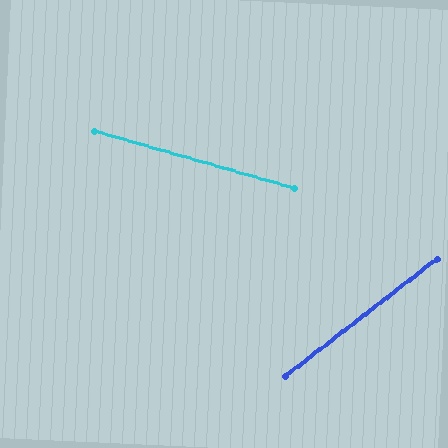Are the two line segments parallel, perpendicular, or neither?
Neither parallel nor perpendicular — they differ by about 54°.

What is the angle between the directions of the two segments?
Approximately 54 degrees.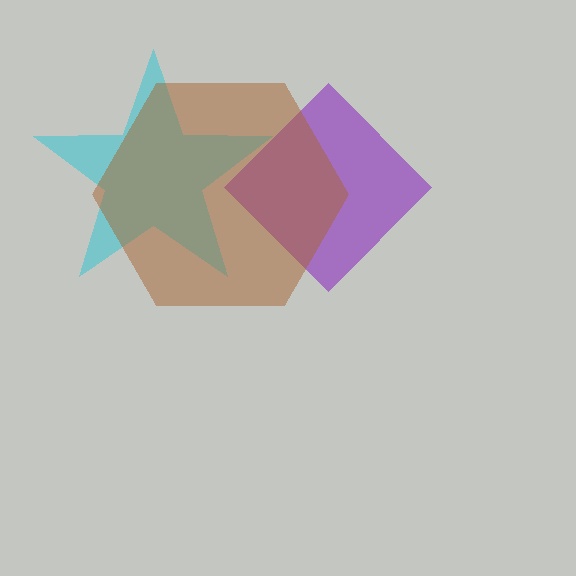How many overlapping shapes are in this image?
There are 3 overlapping shapes in the image.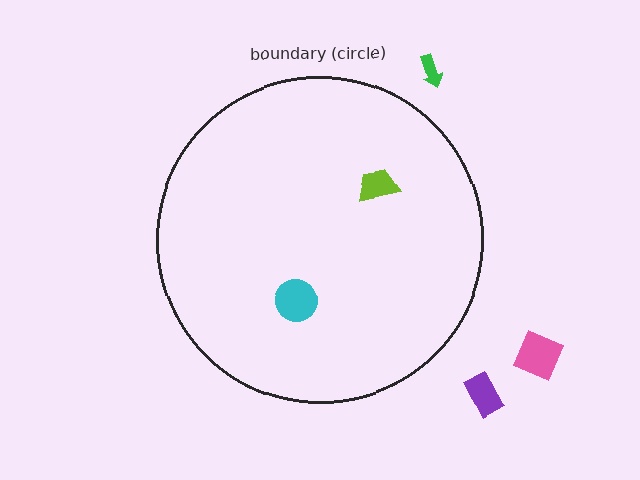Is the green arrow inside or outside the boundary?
Outside.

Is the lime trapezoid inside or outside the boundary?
Inside.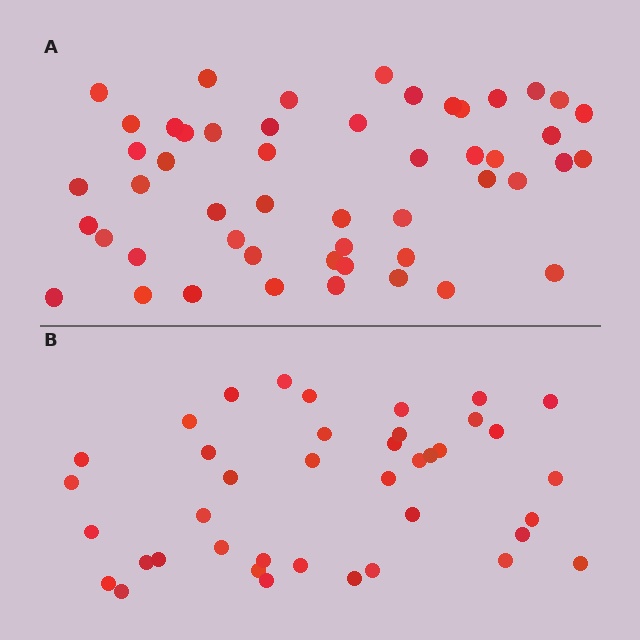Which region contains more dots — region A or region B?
Region A (the top region) has more dots.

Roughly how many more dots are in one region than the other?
Region A has roughly 12 or so more dots than region B.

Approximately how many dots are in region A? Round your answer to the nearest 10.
About 50 dots. (The exact count is 51, which rounds to 50.)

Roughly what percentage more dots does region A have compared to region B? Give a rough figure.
About 30% more.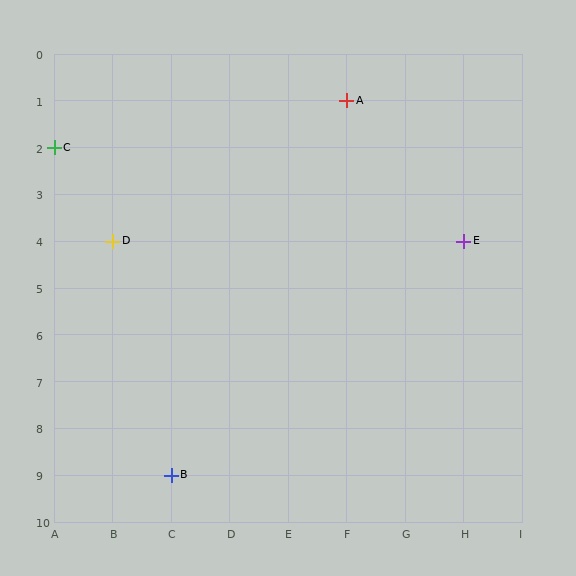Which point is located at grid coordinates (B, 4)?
Point D is at (B, 4).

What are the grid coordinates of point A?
Point A is at grid coordinates (F, 1).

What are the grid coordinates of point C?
Point C is at grid coordinates (A, 2).